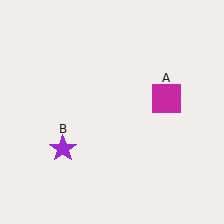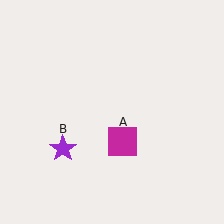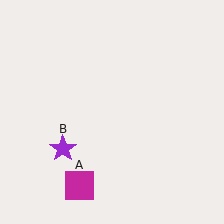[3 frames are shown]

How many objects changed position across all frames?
1 object changed position: magenta square (object A).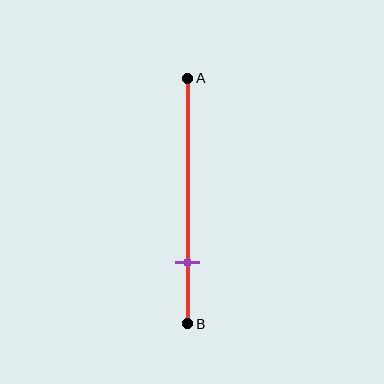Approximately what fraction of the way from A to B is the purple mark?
The purple mark is approximately 75% of the way from A to B.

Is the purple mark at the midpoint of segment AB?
No, the mark is at about 75% from A, not at the 50% midpoint.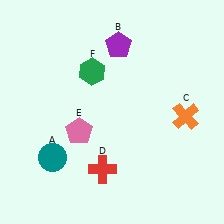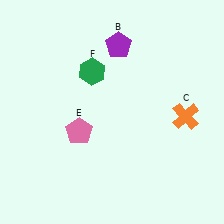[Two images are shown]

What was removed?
The red cross (D), the teal circle (A) were removed in Image 2.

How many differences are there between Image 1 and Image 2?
There are 2 differences between the two images.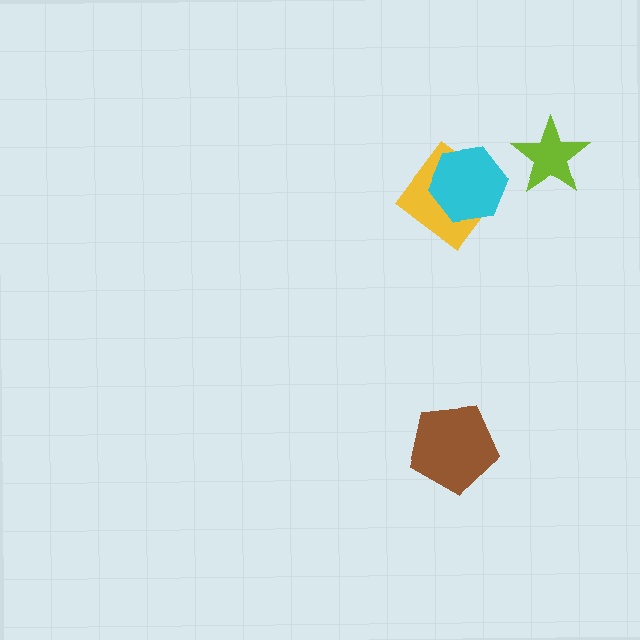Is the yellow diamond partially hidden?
Yes, it is partially covered by another shape.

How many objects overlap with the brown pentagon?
0 objects overlap with the brown pentagon.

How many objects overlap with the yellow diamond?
1 object overlaps with the yellow diamond.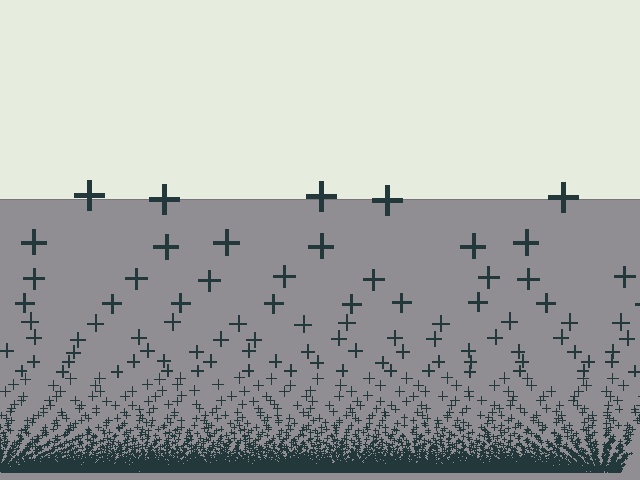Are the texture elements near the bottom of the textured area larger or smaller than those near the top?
Smaller. The gradient is inverted — elements near the bottom are smaller and denser.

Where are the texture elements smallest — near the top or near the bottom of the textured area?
Near the bottom.